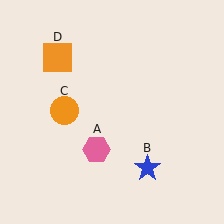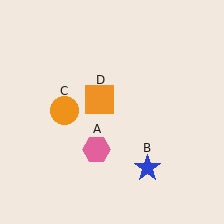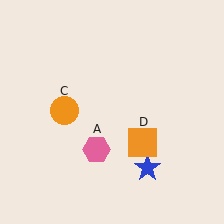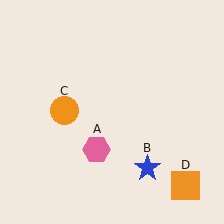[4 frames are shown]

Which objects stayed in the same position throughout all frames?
Pink hexagon (object A) and blue star (object B) and orange circle (object C) remained stationary.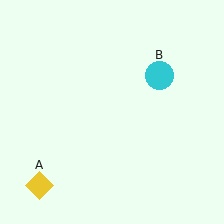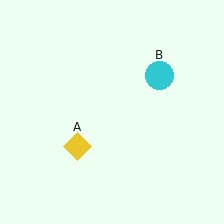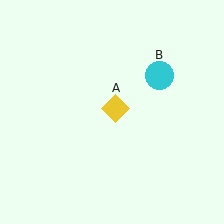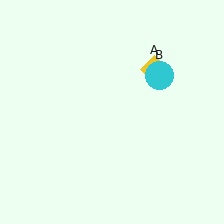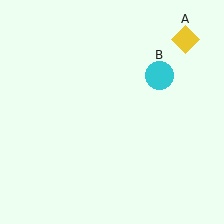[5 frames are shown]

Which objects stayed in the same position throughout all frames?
Cyan circle (object B) remained stationary.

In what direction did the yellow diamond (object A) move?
The yellow diamond (object A) moved up and to the right.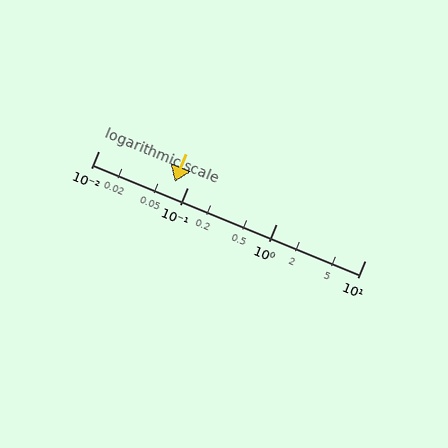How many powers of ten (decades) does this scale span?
The scale spans 3 decades, from 0.01 to 10.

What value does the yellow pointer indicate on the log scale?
The pointer indicates approximately 0.073.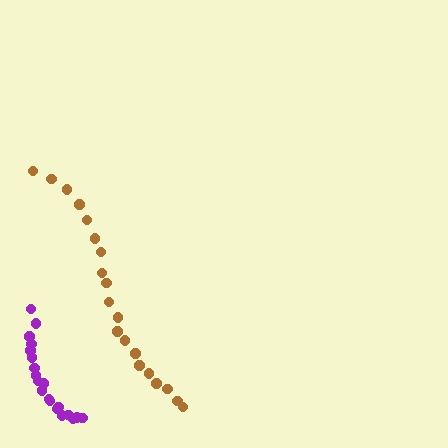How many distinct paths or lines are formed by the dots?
There are 2 distinct paths.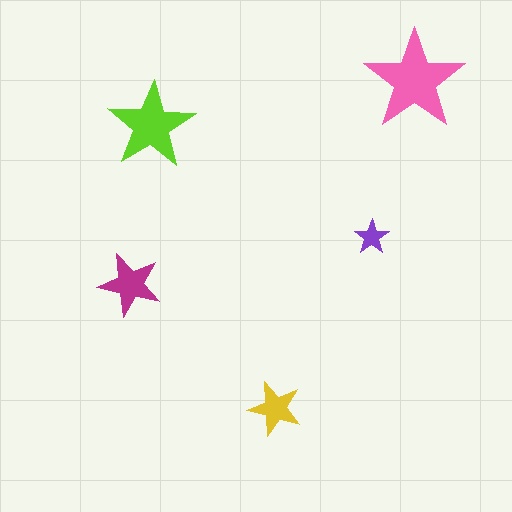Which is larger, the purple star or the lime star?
The lime one.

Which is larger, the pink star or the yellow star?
The pink one.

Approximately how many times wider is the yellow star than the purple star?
About 1.5 times wider.